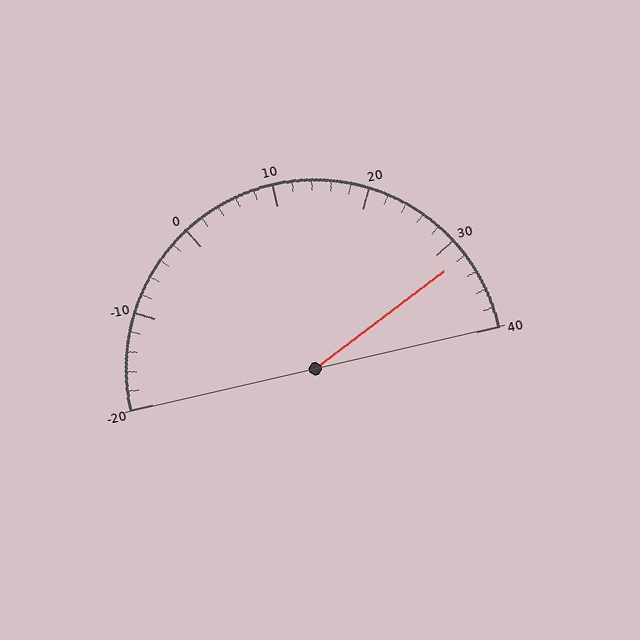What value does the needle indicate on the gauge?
The needle indicates approximately 32.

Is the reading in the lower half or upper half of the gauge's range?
The reading is in the upper half of the range (-20 to 40).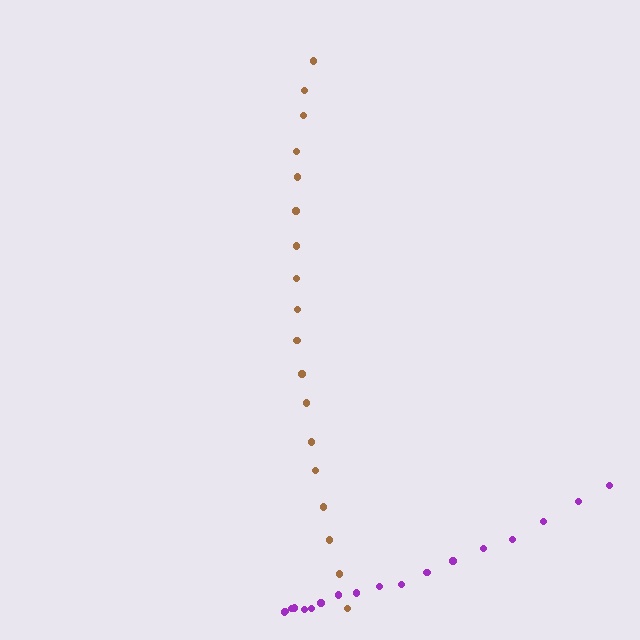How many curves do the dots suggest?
There are 2 distinct paths.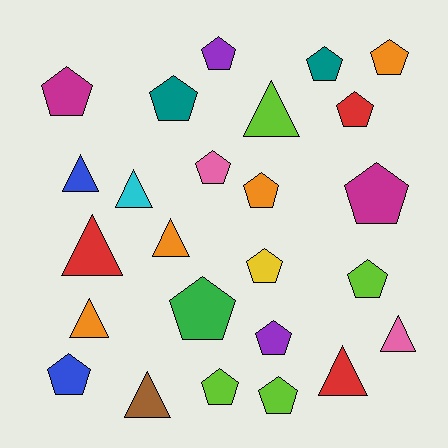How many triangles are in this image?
There are 9 triangles.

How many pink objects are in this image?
There are 2 pink objects.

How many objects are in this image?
There are 25 objects.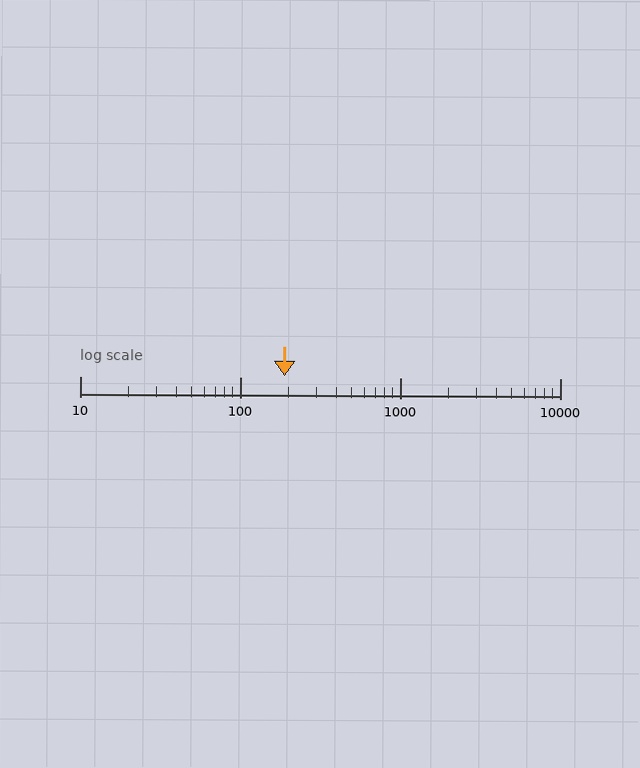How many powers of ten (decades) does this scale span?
The scale spans 3 decades, from 10 to 10000.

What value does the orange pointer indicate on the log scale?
The pointer indicates approximately 190.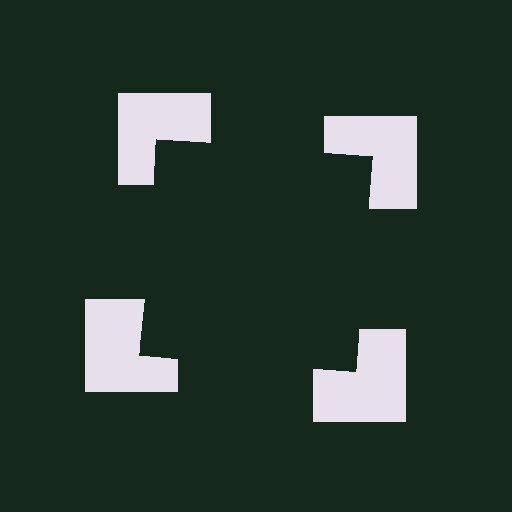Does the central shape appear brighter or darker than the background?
It typically appears slightly darker than the background, even though no actual brightness change is drawn.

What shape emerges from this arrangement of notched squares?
An illusory square — its edges are inferred from the aligned wedge cuts in the notched squares, not physically drawn.